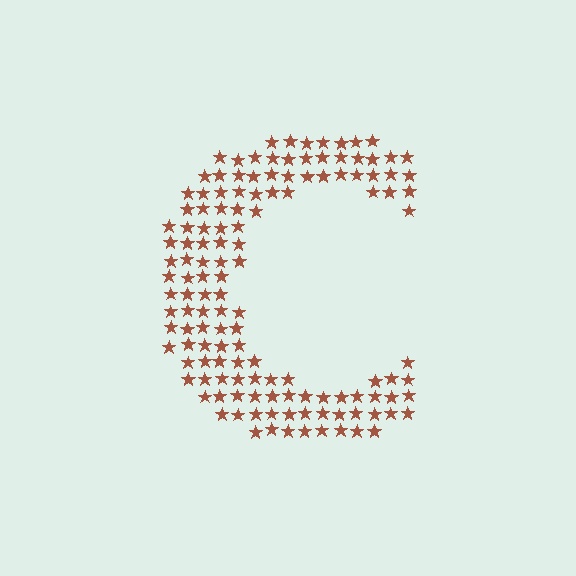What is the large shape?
The large shape is the letter C.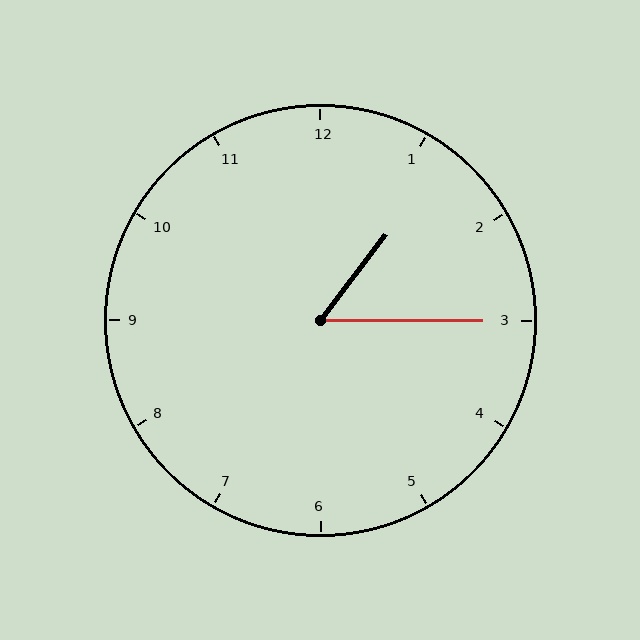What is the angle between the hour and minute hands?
Approximately 52 degrees.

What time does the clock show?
1:15.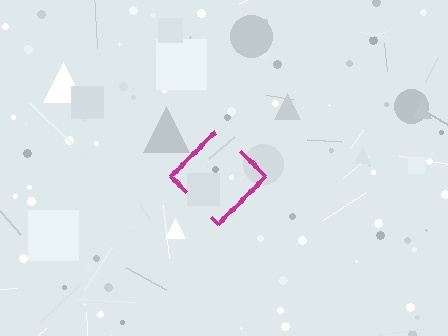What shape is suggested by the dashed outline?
The dashed outline suggests a diamond.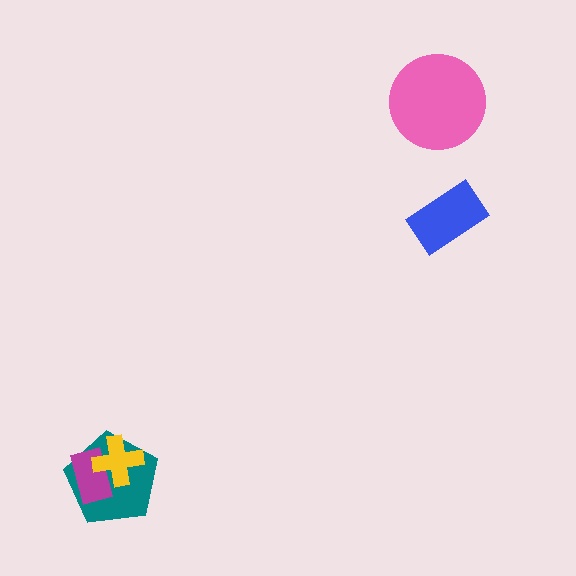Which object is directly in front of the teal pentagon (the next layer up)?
The magenta rectangle is directly in front of the teal pentagon.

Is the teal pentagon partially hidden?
Yes, it is partially covered by another shape.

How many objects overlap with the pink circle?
0 objects overlap with the pink circle.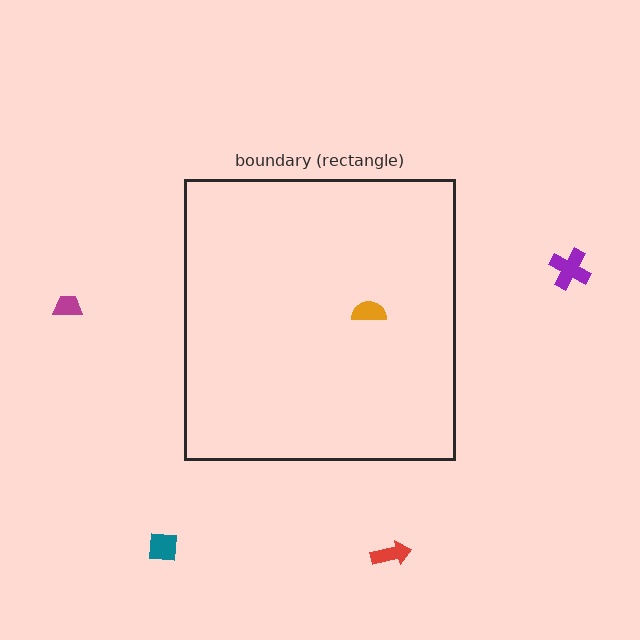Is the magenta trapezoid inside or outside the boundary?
Outside.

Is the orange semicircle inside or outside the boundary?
Inside.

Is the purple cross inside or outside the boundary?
Outside.